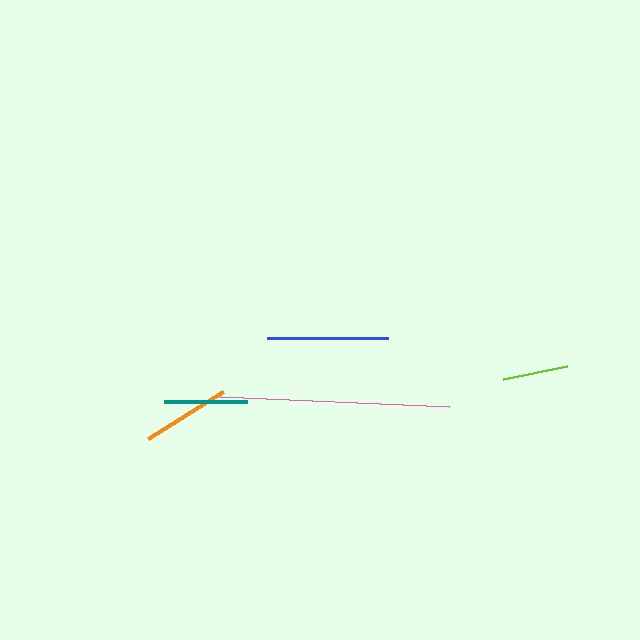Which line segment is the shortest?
The lime line is the shortest at approximately 66 pixels.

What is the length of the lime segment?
The lime segment is approximately 66 pixels long.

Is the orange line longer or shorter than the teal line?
The orange line is longer than the teal line.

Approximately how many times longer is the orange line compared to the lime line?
The orange line is approximately 1.3 times the length of the lime line.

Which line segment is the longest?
The pink line is the longest at approximately 229 pixels.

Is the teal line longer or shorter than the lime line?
The teal line is longer than the lime line.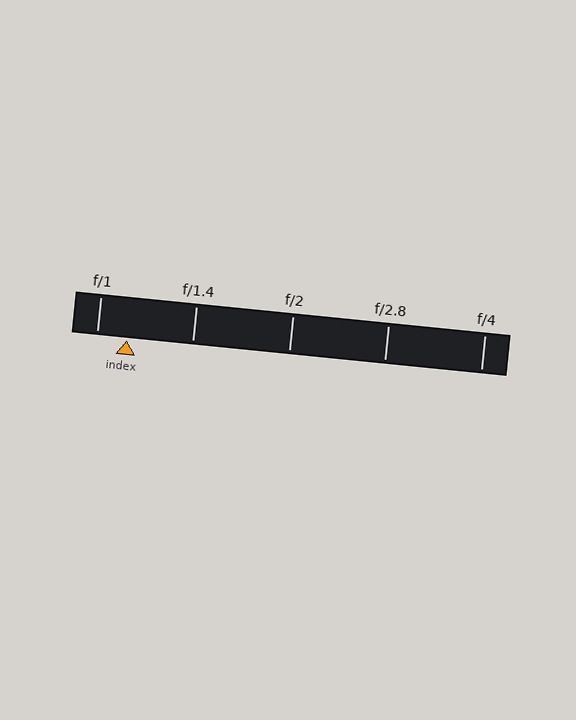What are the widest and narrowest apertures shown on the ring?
The widest aperture shown is f/1 and the narrowest is f/4.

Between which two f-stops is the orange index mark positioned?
The index mark is between f/1 and f/1.4.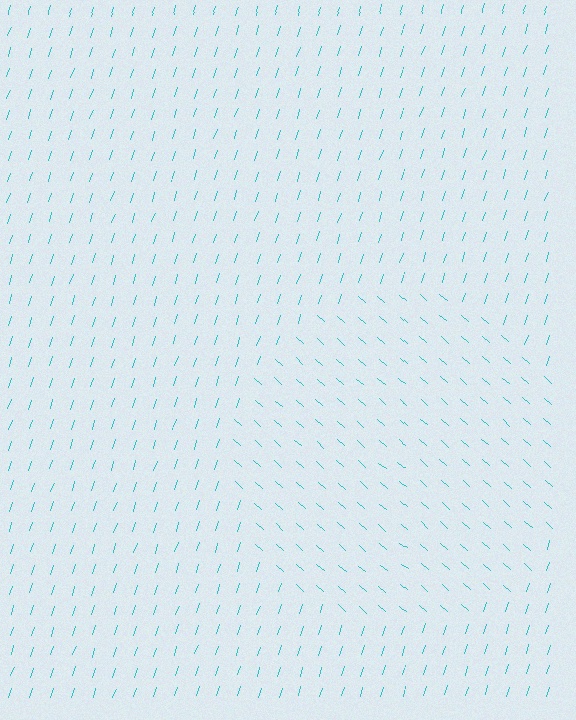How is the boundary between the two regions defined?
The boundary is defined purely by a change in line orientation (approximately 67 degrees difference). All lines are the same color and thickness.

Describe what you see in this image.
The image is filled with small cyan line segments. A circle region in the image has lines oriented differently from the surrounding lines, creating a visible texture boundary.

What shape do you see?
I see a circle.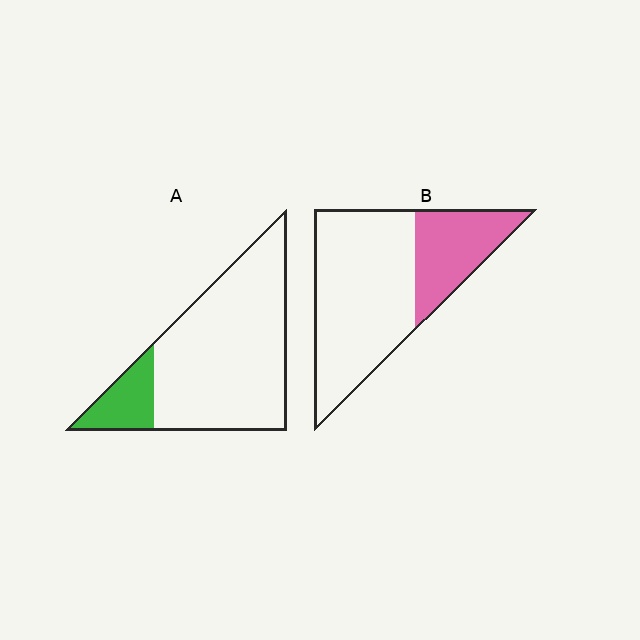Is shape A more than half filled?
No.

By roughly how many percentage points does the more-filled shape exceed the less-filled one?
By roughly 15 percentage points (B over A).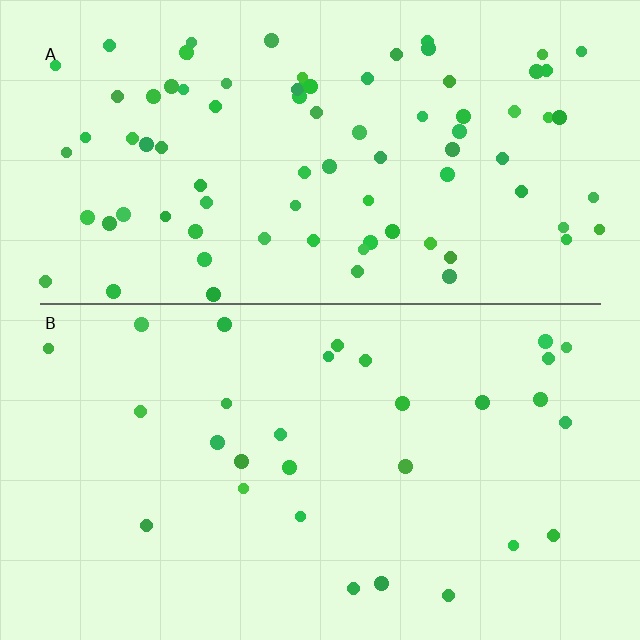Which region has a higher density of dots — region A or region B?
A (the top).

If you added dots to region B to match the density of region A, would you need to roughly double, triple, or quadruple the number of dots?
Approximately triple.